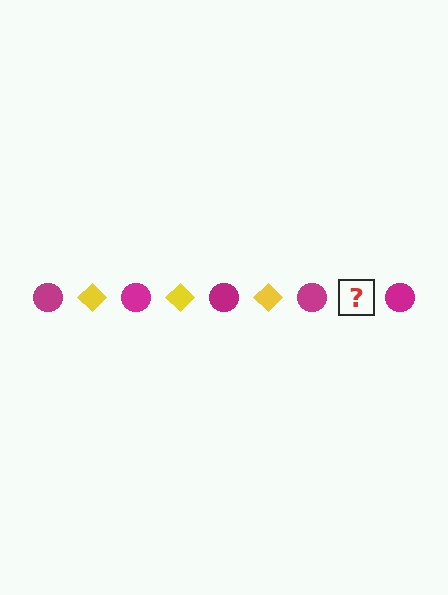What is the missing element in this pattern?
The missing element is a yellow diamond.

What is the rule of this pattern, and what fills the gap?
The rule is that the pattern alternates between magenta circle and yellow diamond. The gap should be filled with a yellow diamond.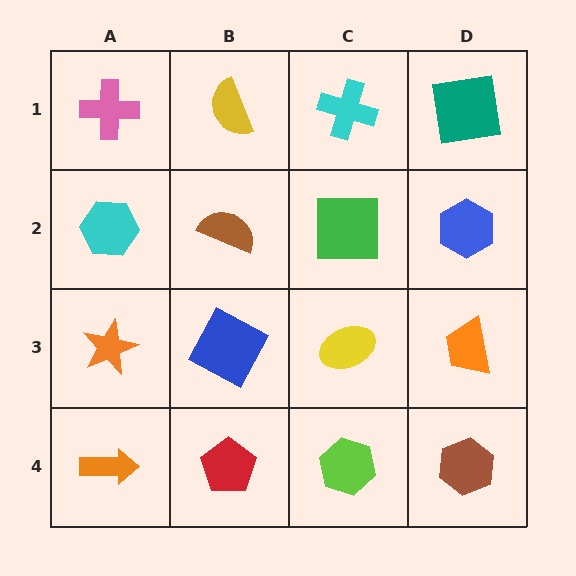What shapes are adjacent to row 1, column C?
A green square (row 2, column C), a yellow semicircle (row 1, column B), a teal square (row 1, column D).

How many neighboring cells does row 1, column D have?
2.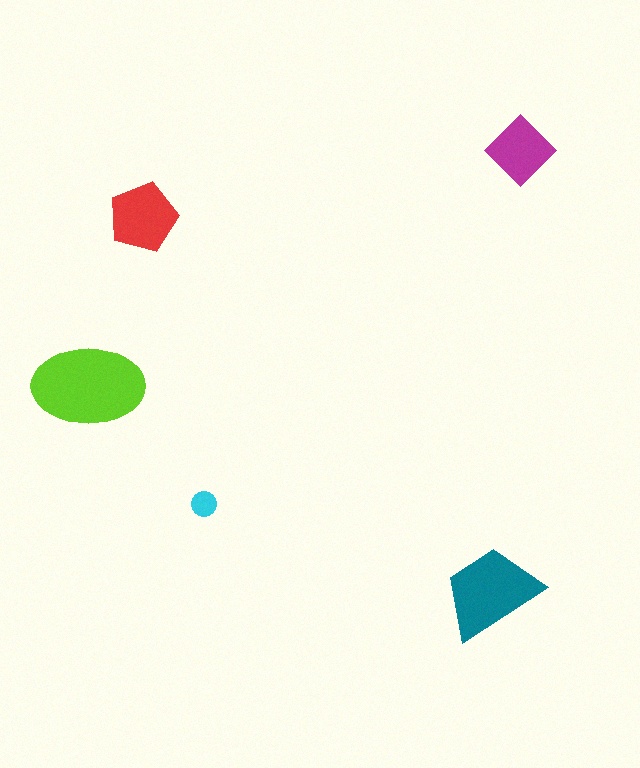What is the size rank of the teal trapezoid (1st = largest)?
2nd.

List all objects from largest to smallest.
The lime ellipse, the teal trapezoid, the red pentagon, the magenta diamond, the cyan circle.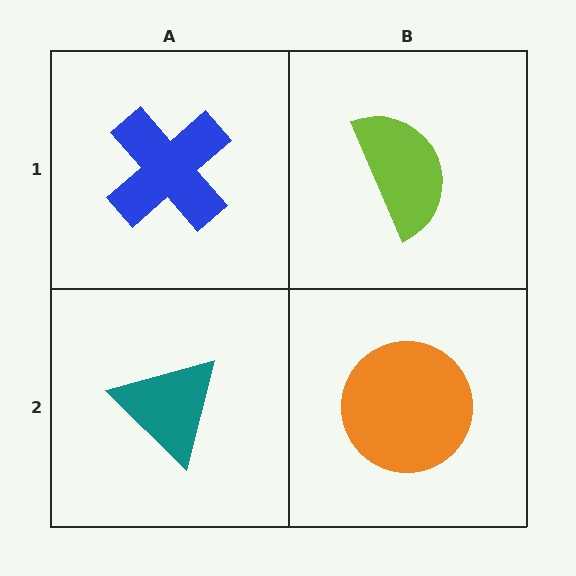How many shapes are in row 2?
2 shapes.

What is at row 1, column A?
A blue cross.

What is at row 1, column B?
A lime semicircle.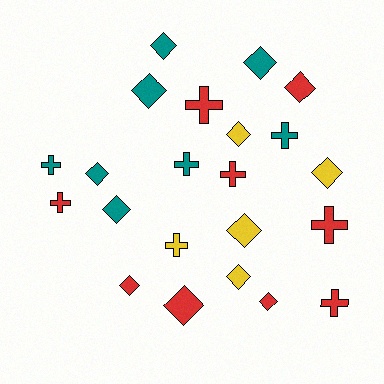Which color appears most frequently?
Red, with 9 objects.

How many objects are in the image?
There are 22 objects.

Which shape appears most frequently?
Diamond, with 13 objects.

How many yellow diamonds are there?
There are 4 yellow diamonds.